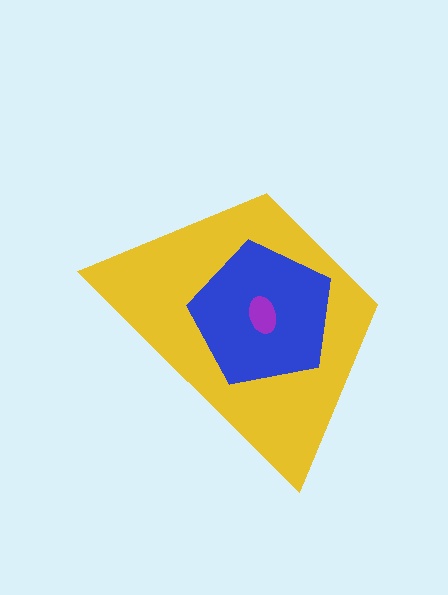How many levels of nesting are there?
3.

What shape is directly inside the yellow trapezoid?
The blue pentagon.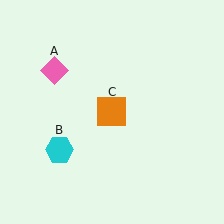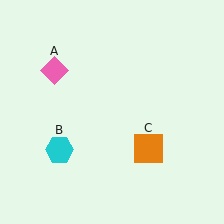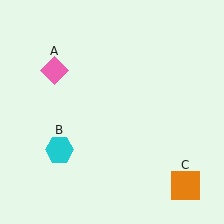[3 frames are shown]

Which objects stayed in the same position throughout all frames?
Pink diamond (object A) and cyan hexagon (object B) remained stationary.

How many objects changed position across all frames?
1 object changed position: orange square (object C).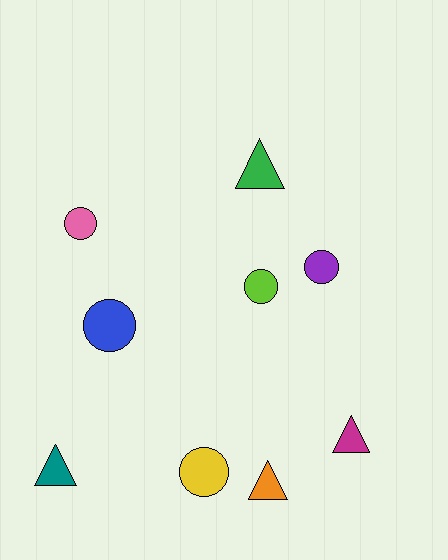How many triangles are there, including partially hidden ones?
There are 4 triangles.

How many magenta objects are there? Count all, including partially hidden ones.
There is 1 magenta object.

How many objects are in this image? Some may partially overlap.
There are 9 objects.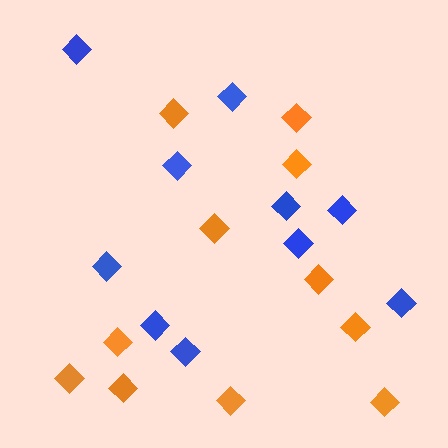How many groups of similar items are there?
There are 2 groups: one group of blue diamonds (10) and one group of orange diamonds (11).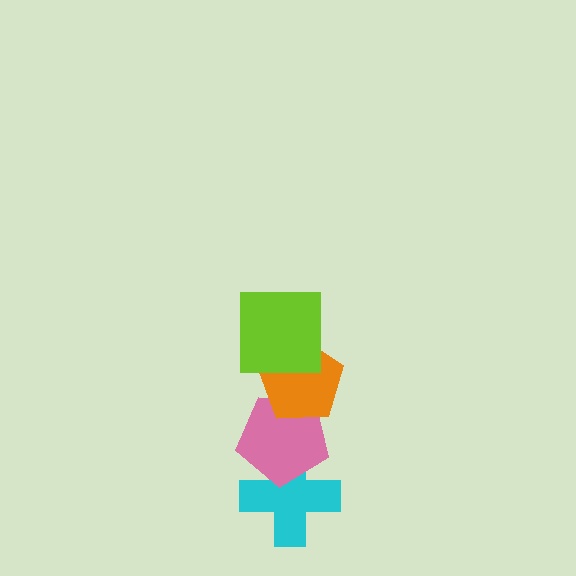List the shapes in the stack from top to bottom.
From top to bottom: the lime square, the orange pentagon, the pink pentagon, the cyan cross.